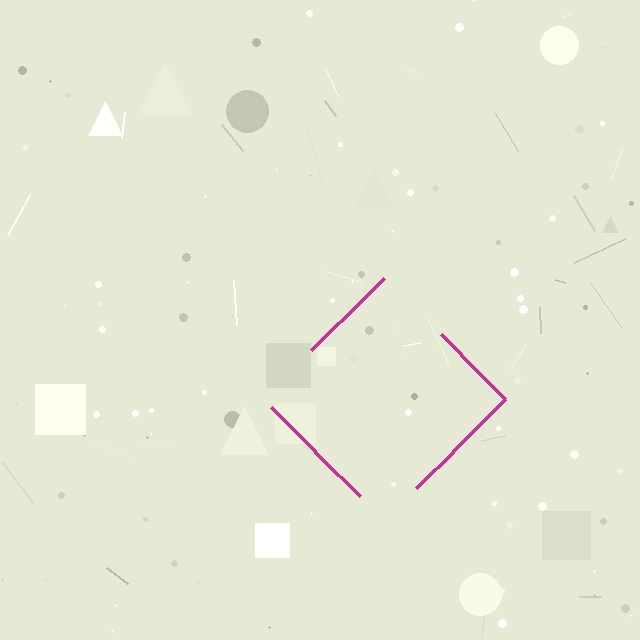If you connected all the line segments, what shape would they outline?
They would outline a diamond.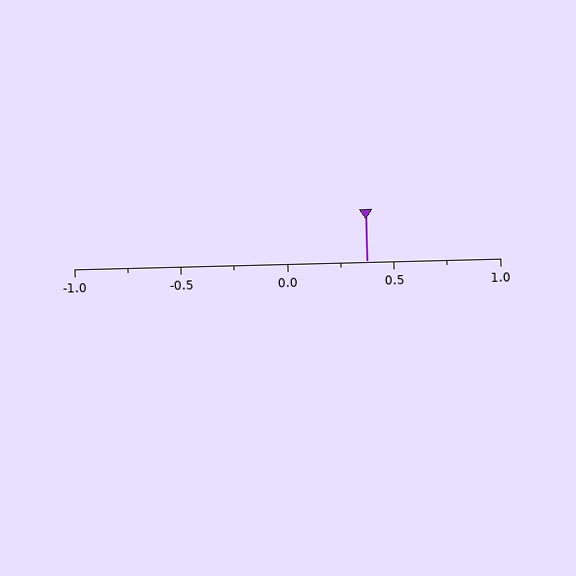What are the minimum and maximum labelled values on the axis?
The axis runs from -1.0 to 1.0.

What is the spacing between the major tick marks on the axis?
The major ticks are spaced 0.5 apart.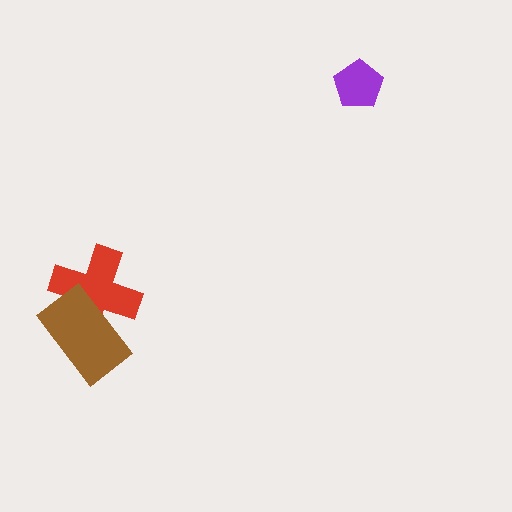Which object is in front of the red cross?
The brown rectangle is in front of the red cross.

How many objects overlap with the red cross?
1 object overlaps with the red cross.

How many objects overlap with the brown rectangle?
1 object overlaps with the brown rectangle.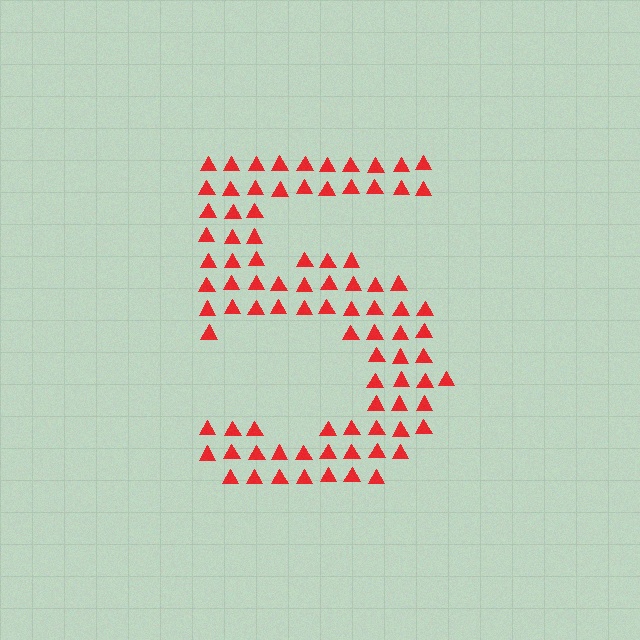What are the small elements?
The small elements are triangles.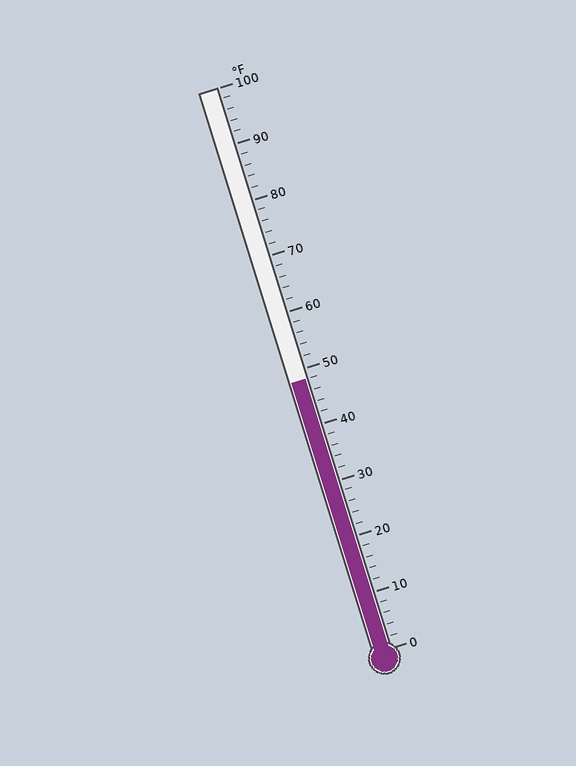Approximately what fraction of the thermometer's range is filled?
The thermometer is filled to approximately 50% of its range.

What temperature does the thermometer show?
The thermometer shows approximately 48°F.